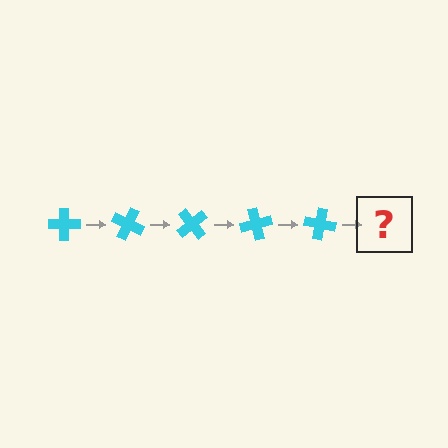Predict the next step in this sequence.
The next step is a cyan cross rotated 125 degrees.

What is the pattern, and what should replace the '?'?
The pattern is that the cross rotates 25 degrees each step. The '?' should be a cyan cross rotated 125 degrees.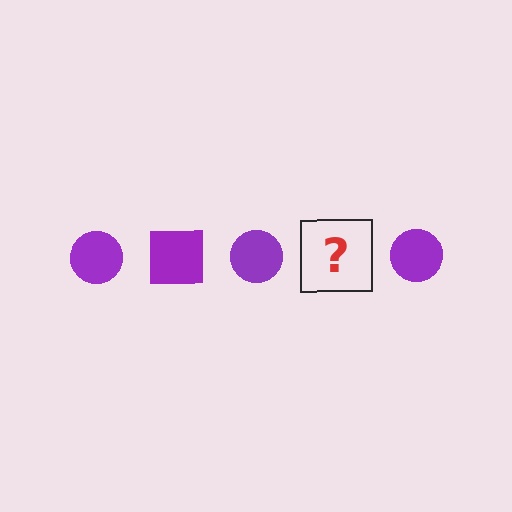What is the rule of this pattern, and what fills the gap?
The rule is that the pattern cycles through circle, square shapes in purple. The gap should be filled with a purple square.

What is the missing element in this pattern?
The missing element is a purple square.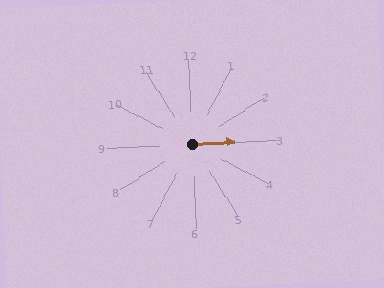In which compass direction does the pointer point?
East.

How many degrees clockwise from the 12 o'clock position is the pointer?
Approximately 89 degrees.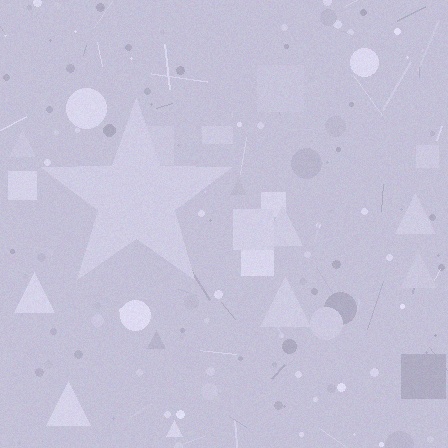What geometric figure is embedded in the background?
A star is embedded in the background.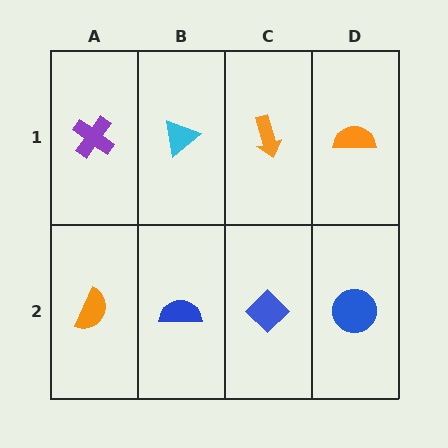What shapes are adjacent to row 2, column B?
A cyan triangle (row 1, column B), an orange semicircle (row 2, column A), a blue diamond (row 2, column C).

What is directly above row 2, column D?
An orange semicircle.